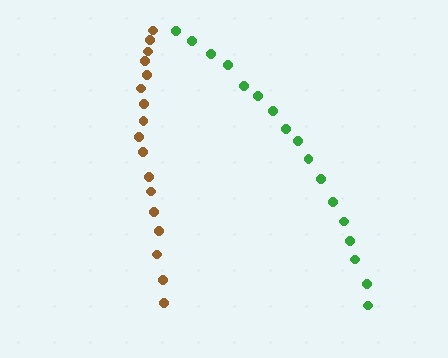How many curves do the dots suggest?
There are 2 distinct paths.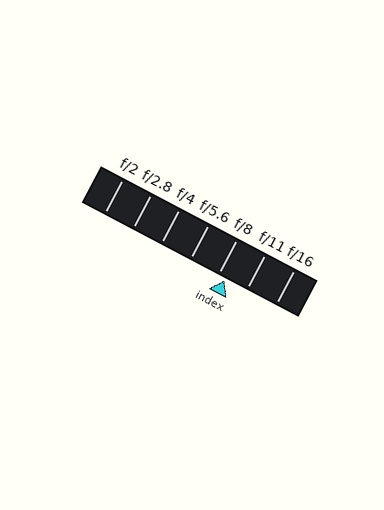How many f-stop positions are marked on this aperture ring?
There are 7 f-stop positions marked.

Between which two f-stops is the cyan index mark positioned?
The index mark is between f/8 and f/11.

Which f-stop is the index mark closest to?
The index mark is closest to f/8.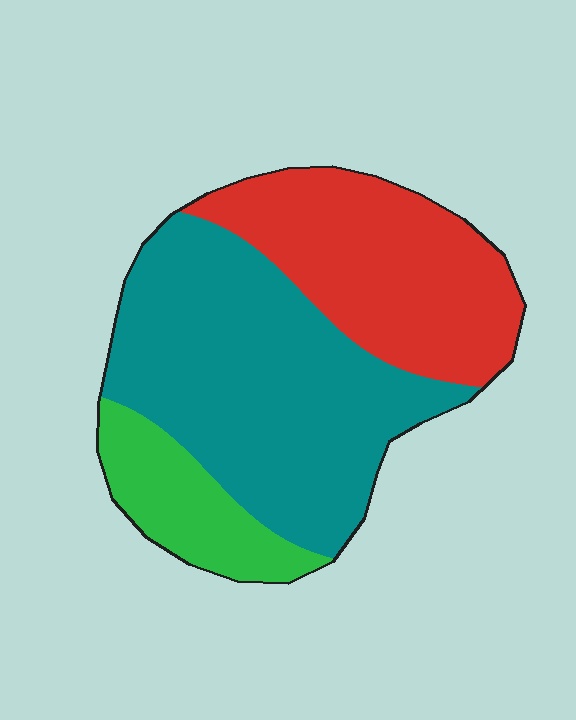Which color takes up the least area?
Green, at roughly 15%.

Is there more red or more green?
Red.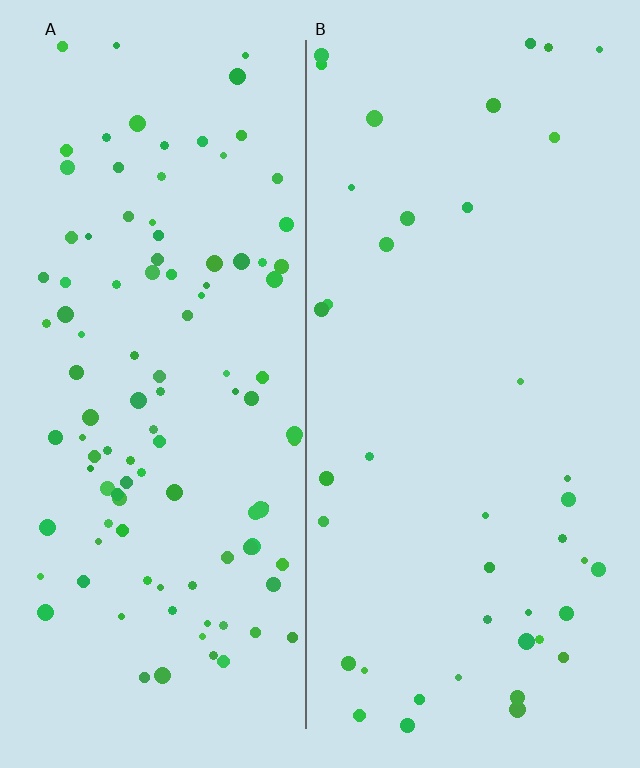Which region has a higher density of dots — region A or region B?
A (the left).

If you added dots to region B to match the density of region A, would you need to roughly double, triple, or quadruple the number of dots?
Approximately triple.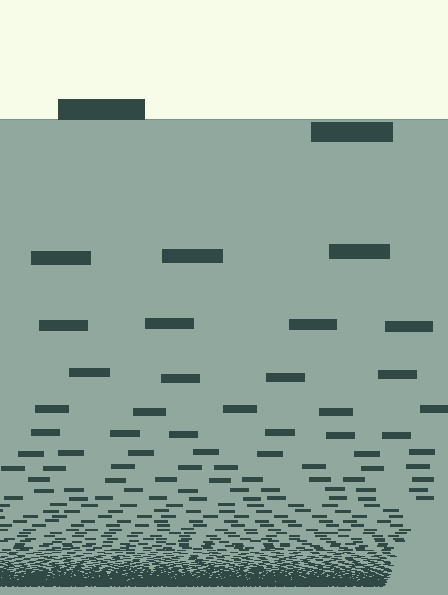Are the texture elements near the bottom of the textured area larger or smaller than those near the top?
Smaller. The gradient is inverted — elements near the bottom are smaller and denser.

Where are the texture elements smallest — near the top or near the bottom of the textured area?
Near the bottom.